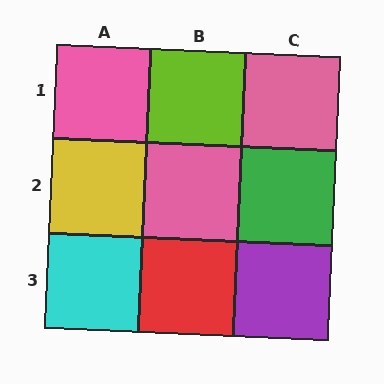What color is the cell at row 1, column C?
Pink.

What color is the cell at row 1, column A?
Pink.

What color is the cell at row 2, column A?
Yellow.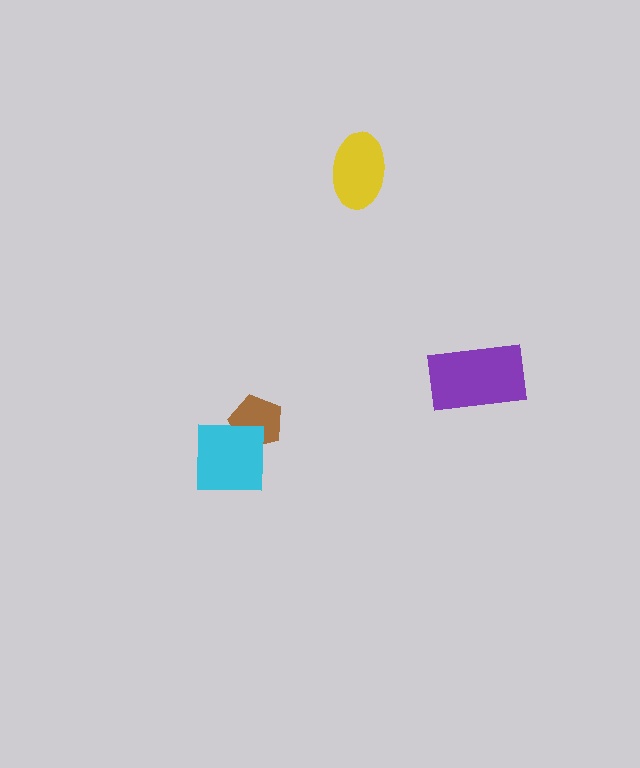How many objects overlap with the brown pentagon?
1 object overlaps with the brown pentagon.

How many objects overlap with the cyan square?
1 object overlaps with the cyan square.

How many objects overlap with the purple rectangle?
0 objects overlap with the purple rectangle.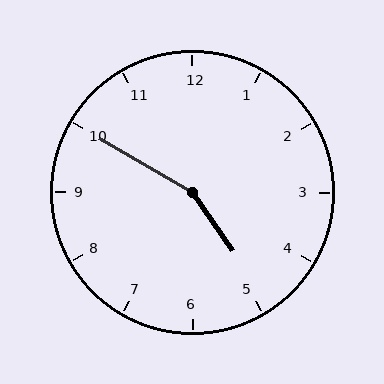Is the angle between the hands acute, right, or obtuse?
It is obtuse.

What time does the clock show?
4:50.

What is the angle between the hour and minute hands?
Approximately 155 degrees.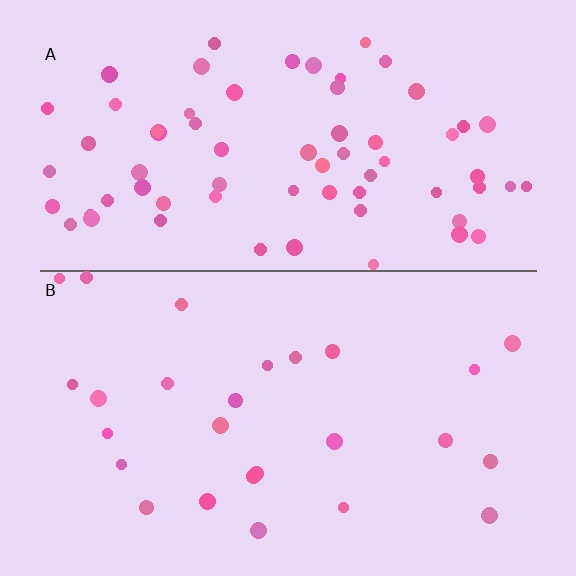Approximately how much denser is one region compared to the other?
Approximately 2.6× — region A over region B.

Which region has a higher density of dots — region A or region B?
A (the top).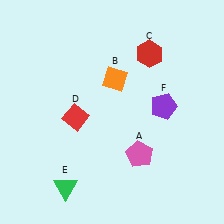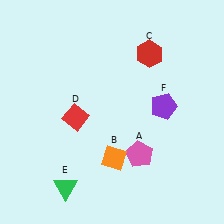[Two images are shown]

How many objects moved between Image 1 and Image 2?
1 object moved between the two images.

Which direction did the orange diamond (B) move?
The orange diamond (B) moved down.